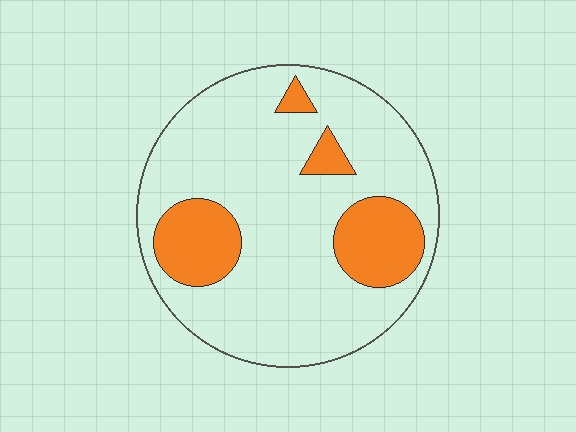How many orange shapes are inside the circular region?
4.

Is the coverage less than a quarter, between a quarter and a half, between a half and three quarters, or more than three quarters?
Less than a quarter.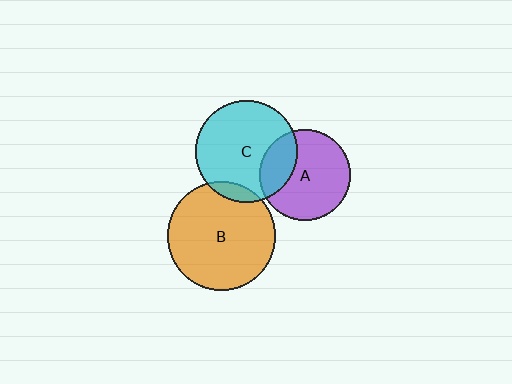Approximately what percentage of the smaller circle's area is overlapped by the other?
Approximately 10%.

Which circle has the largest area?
Circle B (orange).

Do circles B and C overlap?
Yes.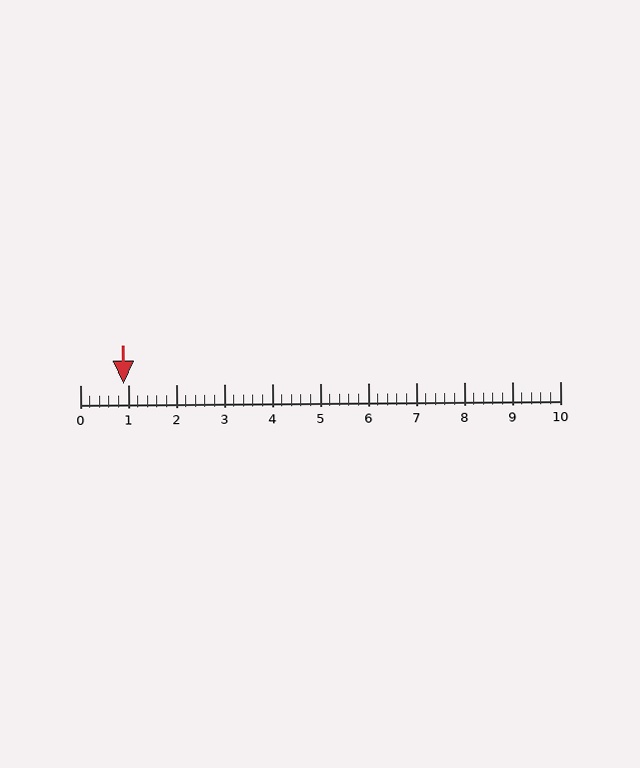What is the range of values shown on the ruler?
The ruler shows values from 0 to 10.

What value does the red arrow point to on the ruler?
The red arrow points to approximately 0.9.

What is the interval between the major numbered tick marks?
The major tick marks are spaced 1 units apart.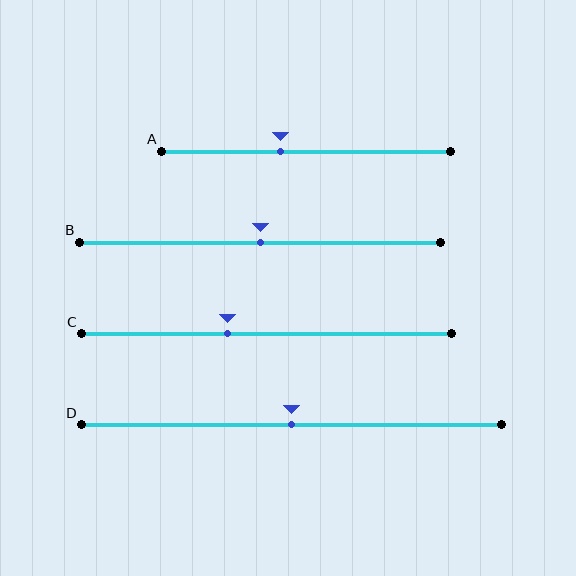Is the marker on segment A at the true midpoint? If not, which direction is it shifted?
No, the marker on segment A is shifted to the left by about 9% of the segment length.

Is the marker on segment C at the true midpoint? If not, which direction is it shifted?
No, the marker on segment C is shifted to the left by about 11% of the segment length.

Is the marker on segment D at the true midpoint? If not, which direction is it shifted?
Yes, the marker on segment D is at the true midpoint.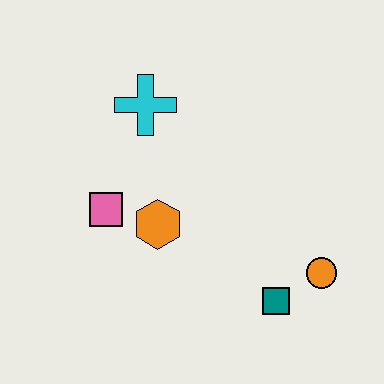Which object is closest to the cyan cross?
The pink square is closest to the cyan cross.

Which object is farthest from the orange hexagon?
The orange circle is farthest from the orange hexagon.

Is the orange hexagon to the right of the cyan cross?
Yes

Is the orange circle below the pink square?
Yes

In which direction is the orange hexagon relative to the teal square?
The orange hexagon is to the left of the teal square.